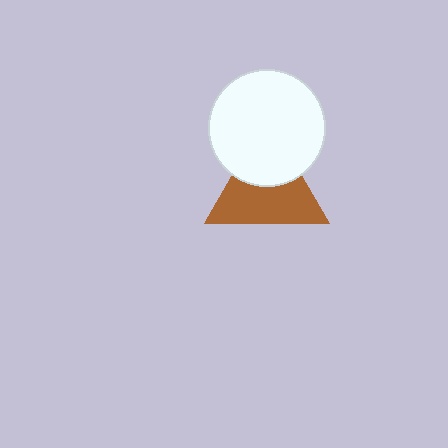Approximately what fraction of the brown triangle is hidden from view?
Roughly 39% of the brown triangle is hidden behind the white circle.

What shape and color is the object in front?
The object in front is a white circle.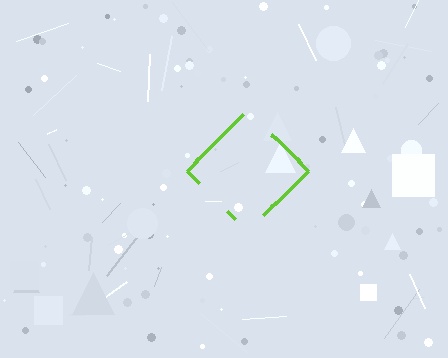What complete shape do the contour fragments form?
The contour fragments form a diamond.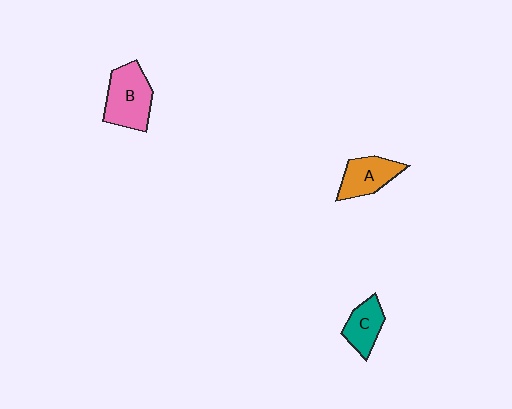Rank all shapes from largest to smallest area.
From largest to smallest: B (pink), A (orange), C (teal).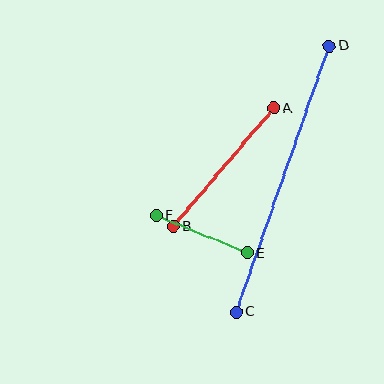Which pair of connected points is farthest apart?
Points C and D are farthest apart.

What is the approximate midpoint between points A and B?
The midpoint is at approximately (223, 167) pixels.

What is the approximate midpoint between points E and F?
The midpoint is at approximately (202, 234) pixels.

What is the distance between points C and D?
The distance is approximately 282 pixels.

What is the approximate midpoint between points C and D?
The midpoint is at approximately (282, 179) pixels.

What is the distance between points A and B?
The distance is approximately 155 pixels.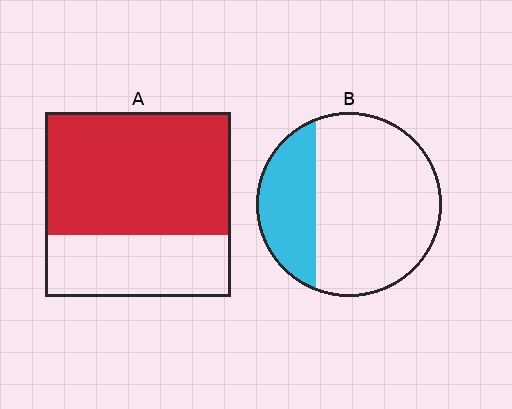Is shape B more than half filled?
No.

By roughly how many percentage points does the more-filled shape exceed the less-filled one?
By roughly 40 percentage points (A over B).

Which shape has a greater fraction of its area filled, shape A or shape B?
Shape A.